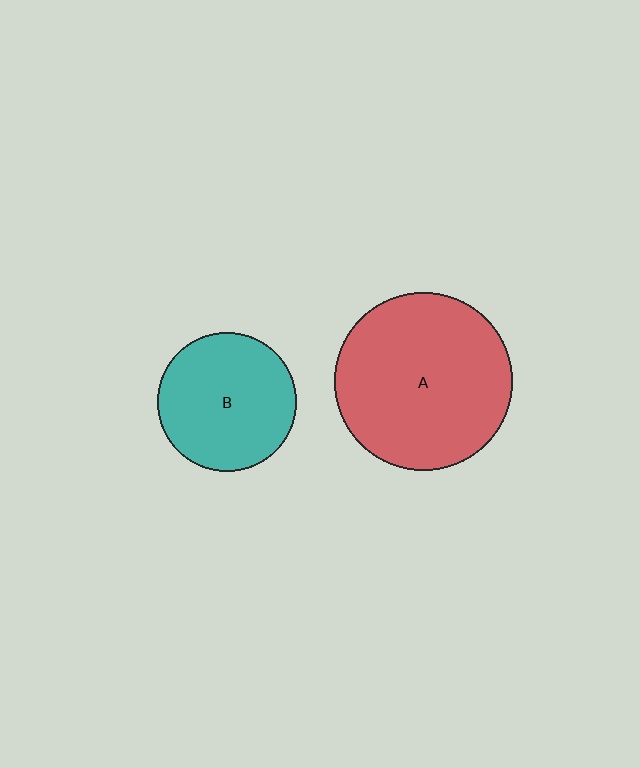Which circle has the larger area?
Circle A (red).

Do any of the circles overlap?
No, none of the circles overlap.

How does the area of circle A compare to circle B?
Approximately 1.6 times.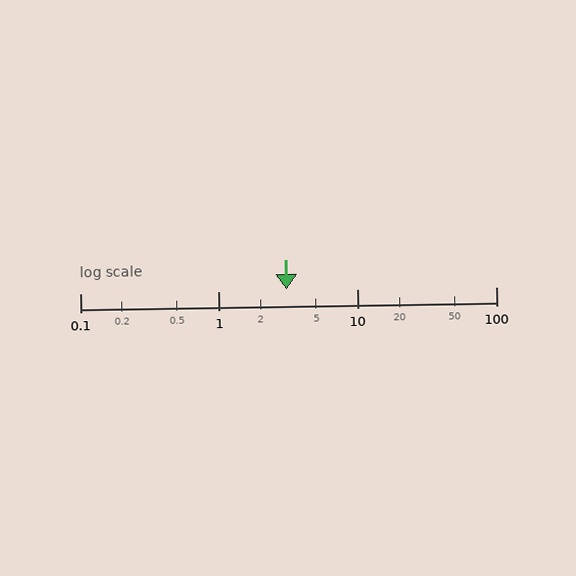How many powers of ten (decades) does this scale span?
The scale spans 3 decades, from 0.1 to 100.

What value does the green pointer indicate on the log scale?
The pointer indicates approximately 3.1.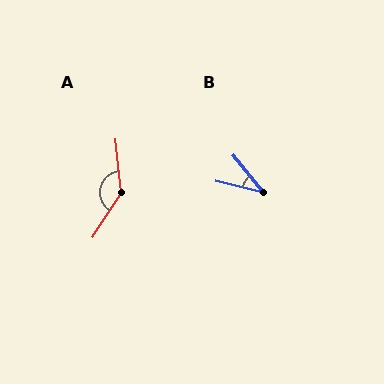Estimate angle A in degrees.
Approximately 141 degrees.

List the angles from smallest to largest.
B (38°), A (141°).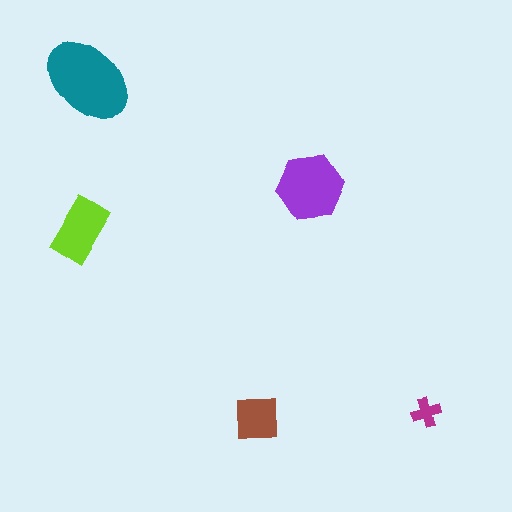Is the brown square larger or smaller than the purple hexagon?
Smaller.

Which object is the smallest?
The magenta cross.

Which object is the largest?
The teal ellipse.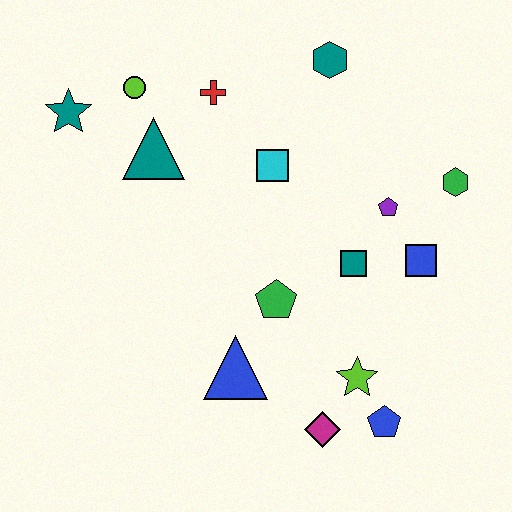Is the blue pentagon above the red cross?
No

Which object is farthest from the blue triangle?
The teal hexagon is farthest from the blue triangle.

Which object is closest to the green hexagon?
The purple pentagon is closest to the green hexagon.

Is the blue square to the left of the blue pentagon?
No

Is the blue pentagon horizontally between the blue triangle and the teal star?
No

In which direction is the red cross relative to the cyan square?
The red cross is above the cyan square.